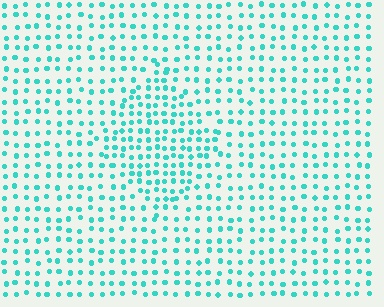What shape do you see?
I see a diamond.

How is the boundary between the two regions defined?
The boundary is defined by a change in element density (approximately 1.6x ratio). All elements are the same color, size, and shape.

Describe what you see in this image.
The image contains small cyan elements arranged at two different densities. A diamond-shaped region is visible where the elements are more densely packed than the surrounding area.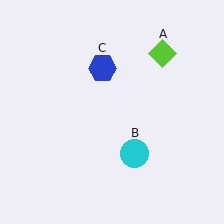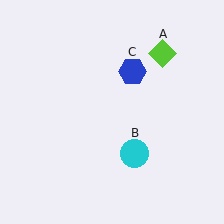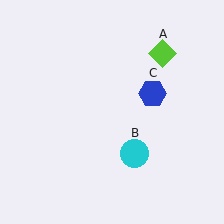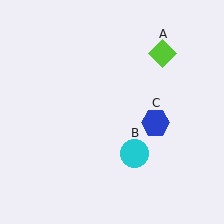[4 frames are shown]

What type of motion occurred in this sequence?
The blue hexagon (object C) rotated clockwise around the center of the scene.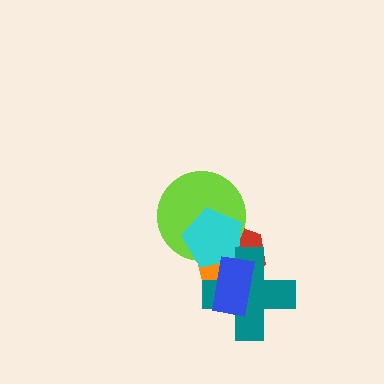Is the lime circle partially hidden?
Yes, it is partially covered by another shape.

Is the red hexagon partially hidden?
Yes, it is partially covered by another shape.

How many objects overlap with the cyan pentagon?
5 objects overlap with the cyan pentagon.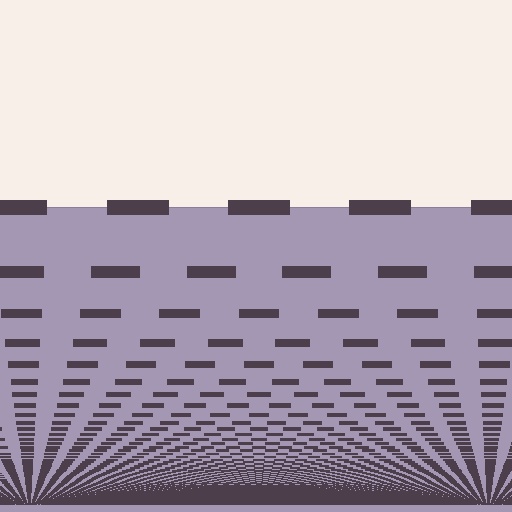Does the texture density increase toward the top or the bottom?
Density increases toward the bottom.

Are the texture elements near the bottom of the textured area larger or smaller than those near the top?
Smaller. The gradient is inverted — elements near the bottom are smaller and denser.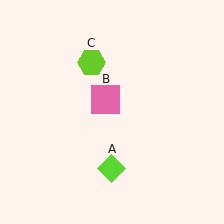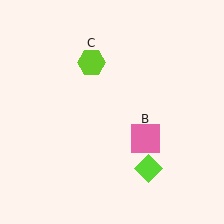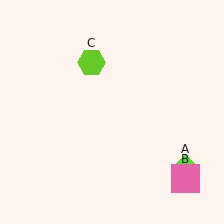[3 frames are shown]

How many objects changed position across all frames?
2 objects changed position: lime diamond (object A), pink square (object B).